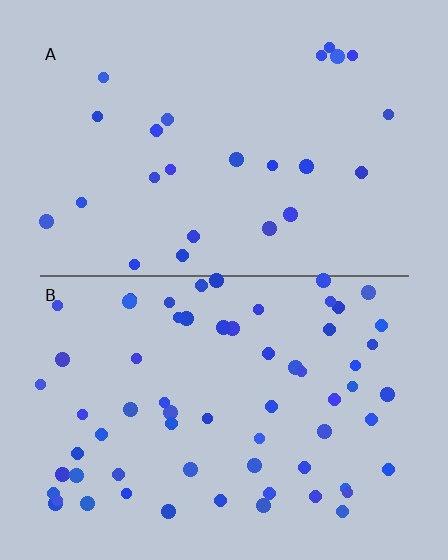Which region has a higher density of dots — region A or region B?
B (the bottom).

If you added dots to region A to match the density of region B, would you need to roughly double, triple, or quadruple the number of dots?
Approximately triple.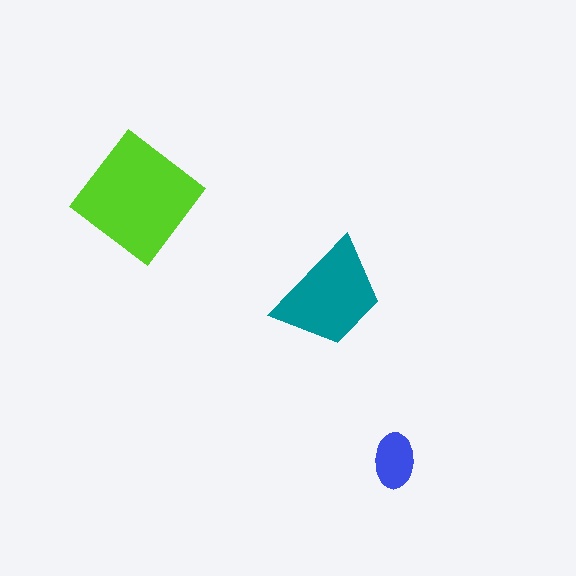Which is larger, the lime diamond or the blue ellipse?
The lime diamond.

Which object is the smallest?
The blue ellipse.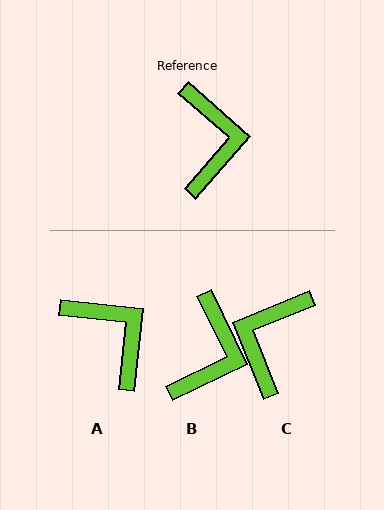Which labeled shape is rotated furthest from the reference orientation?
C, about 153 degrees away.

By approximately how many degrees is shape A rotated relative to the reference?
Approximately 35 degrees counter-clockwise.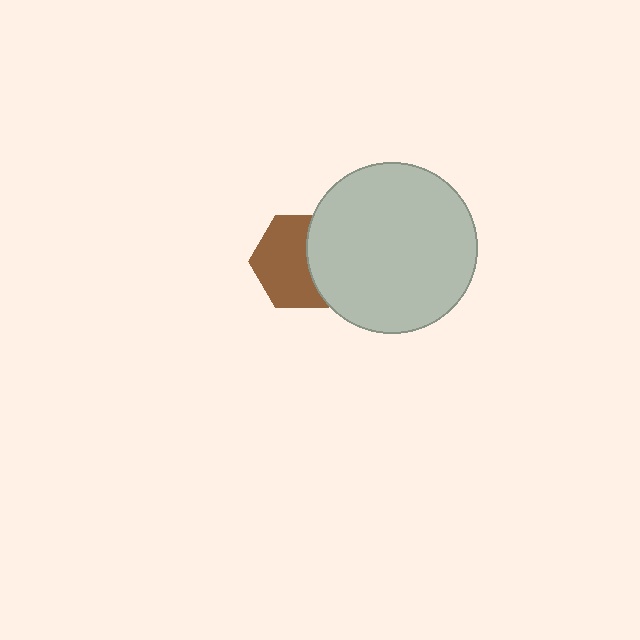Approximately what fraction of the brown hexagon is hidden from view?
Roughly 38% of the brown hexagon is hidden behind the light gray circle.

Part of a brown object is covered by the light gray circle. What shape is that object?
It is a hexagon.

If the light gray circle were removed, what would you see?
You would see the complete brown hexagon.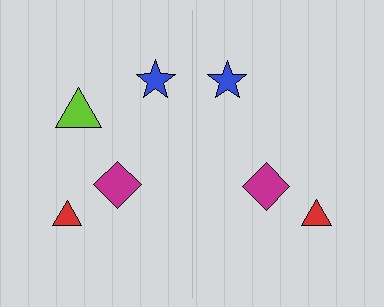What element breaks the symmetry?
A lime triangle is missing from the right side.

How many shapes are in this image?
There are 7 shapes in this image.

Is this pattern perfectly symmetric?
No, the pattern is not perfectly symmetric. A lime triangle is missing from the right side.